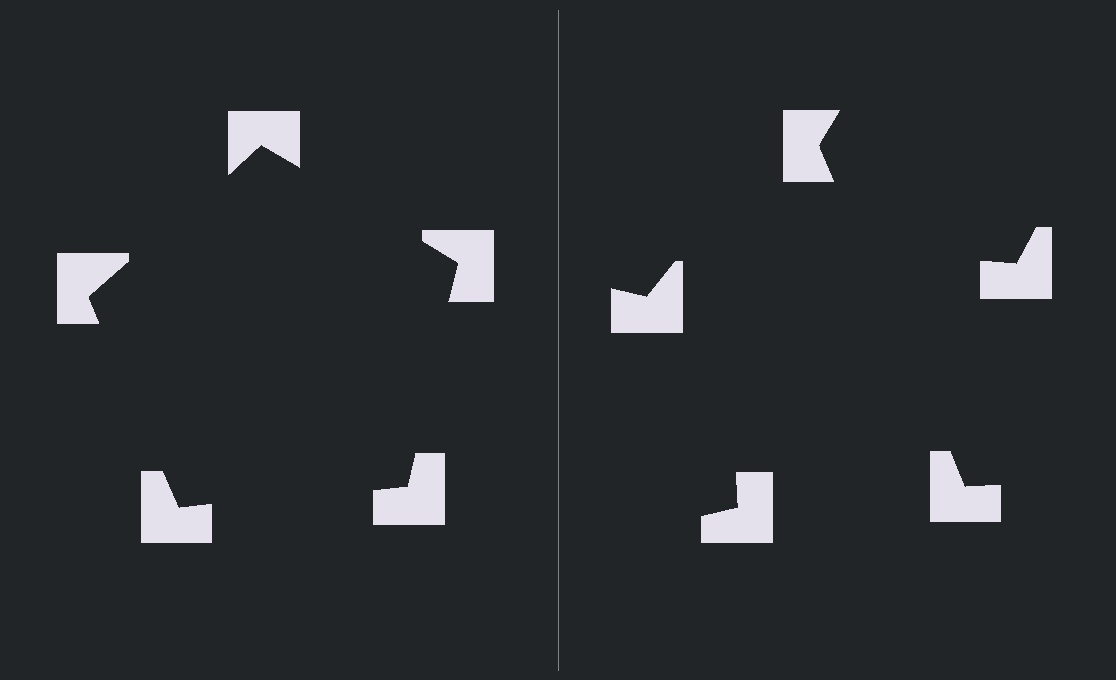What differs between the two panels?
The notched squares are positioned identically on both sides; only the wedge orientations differ. On the left they align to a pentagon; on the right they are misaligned.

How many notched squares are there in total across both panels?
10 — 5 on each side.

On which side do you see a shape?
An illusory pentagon appears on the left side. On the right side the wedge cuts are rotated, so no coherent shape forms.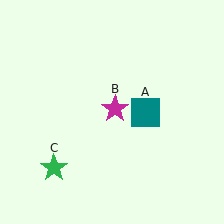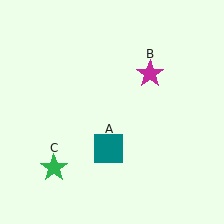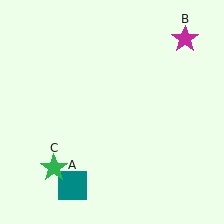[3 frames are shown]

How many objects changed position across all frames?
2 objects changed position: teal square (object A), magenta star (object B).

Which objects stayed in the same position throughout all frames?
Green star (object C) remained stationary.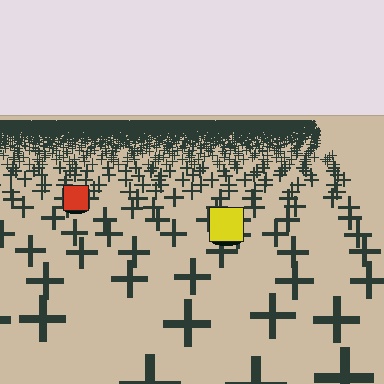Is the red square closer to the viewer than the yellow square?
No. The yellow square is closer — you can tell from the texture gradient: the ground texture is coarser near it.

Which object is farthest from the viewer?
The red square is farthest from the viewer. It appears smaller and the ground texture around it is denser.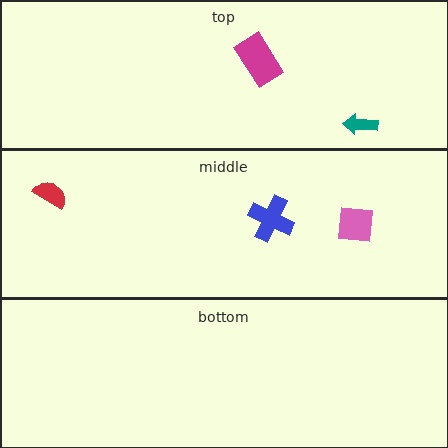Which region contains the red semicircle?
The middle region.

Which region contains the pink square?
The middle region.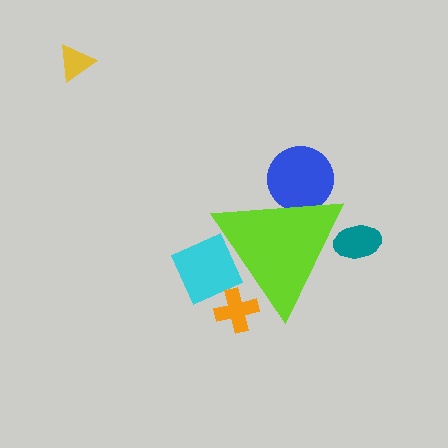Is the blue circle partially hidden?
Yes, the blue circle is partially hidden behind the lime triangle.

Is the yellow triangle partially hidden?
No, the yellow triangle is fully visible.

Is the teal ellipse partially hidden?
Yes, the teal ellipse is partially hidden behind the lime triangle.